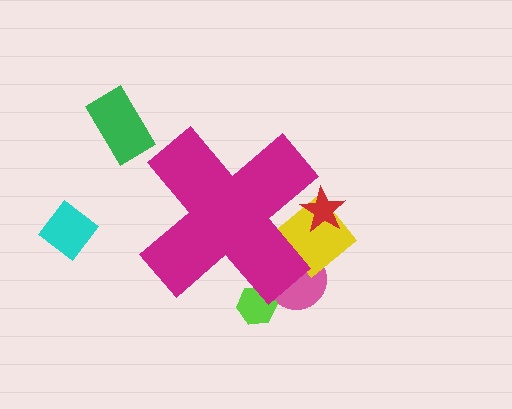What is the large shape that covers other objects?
A magenta cross.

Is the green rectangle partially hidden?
No, the green rectangle is fully visible.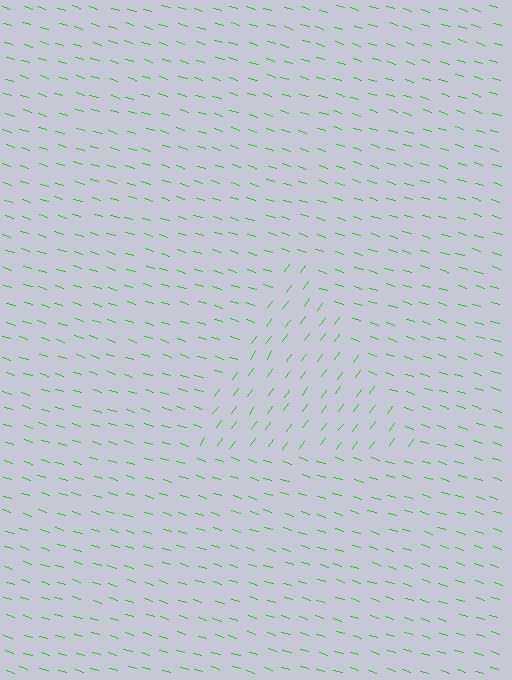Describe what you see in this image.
The image is filled with small green line segments. A triangle region in the image has lines oriented differently from the surrounding lines, creating a visible texture boundary.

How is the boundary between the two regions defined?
The boundary is defined purely by a change in line orientation (approximately 71 degrees difference). All lines are the same color and thickness.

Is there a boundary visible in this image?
Yes, there is a texture boundary formed by a change in line orientation.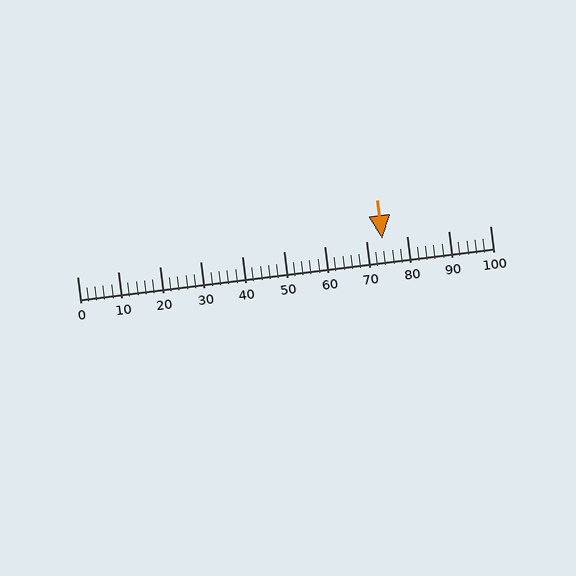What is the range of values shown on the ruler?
The ruler shows values from 0 to 100.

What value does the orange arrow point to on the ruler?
The orange arrow points to approximately 74.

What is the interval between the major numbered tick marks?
The major tick marks are spaced 10 units apart.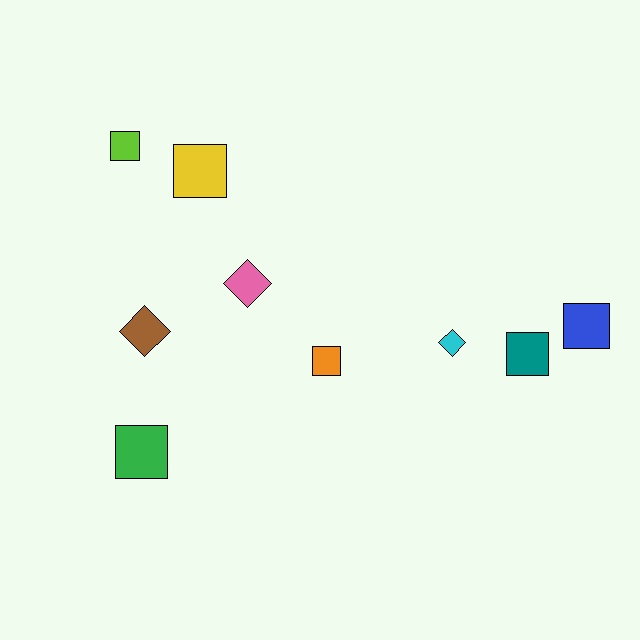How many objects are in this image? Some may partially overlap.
There are 9 objects.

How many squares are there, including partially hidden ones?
There are 6 squares.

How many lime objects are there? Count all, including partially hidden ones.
There is 1 lime object.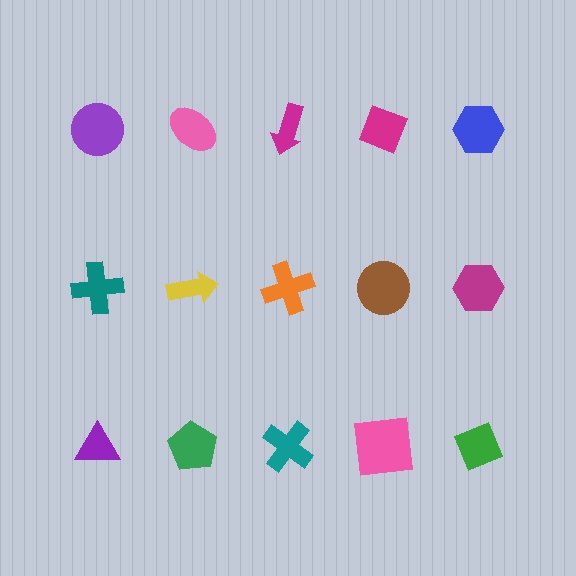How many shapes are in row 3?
5 shapes.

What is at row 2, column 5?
A magenta hexagon.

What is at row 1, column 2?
A pink ellipse.